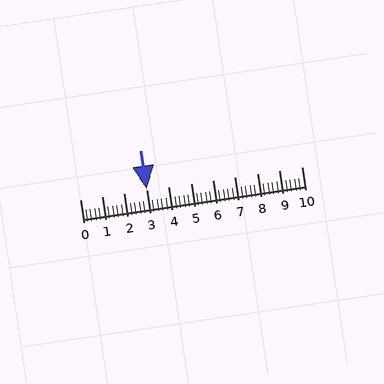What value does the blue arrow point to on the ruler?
The blue arrow points to approximately 3.0.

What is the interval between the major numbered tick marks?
The major tick marks are spaced 1 units apart.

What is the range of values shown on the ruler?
The ruler shows values from 0 to 10.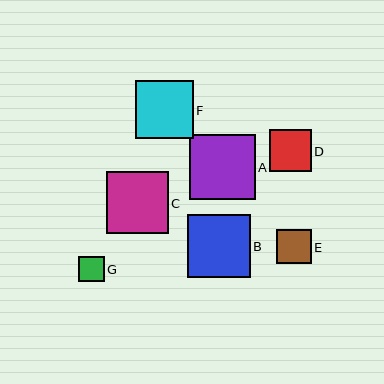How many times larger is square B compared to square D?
Square B is approximately 1.5 times the size of square D.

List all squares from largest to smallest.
From largest to smallest: A, B, C, F, D, E, G.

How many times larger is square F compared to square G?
Square F is approximately 2.3 times the size of square G.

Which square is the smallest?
Square G is the smallest with a size of approximately 25 pixels.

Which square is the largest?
Square A is the largest with a size of approximately 65 pixels.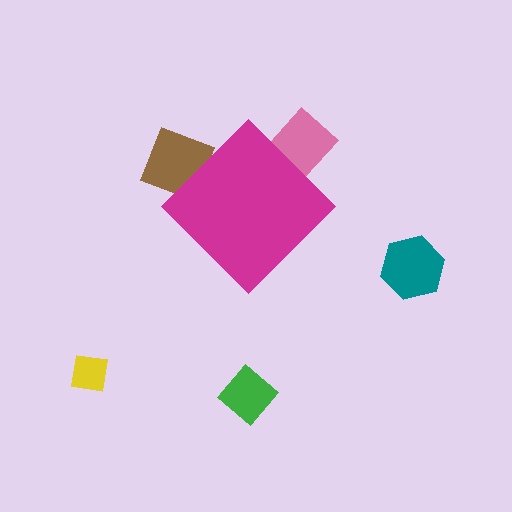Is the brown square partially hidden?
Yes, the brown square is partially hidden behind the magenta diamond.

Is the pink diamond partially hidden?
Yes, the pink diamond is partially hidden behind the magenta diamond.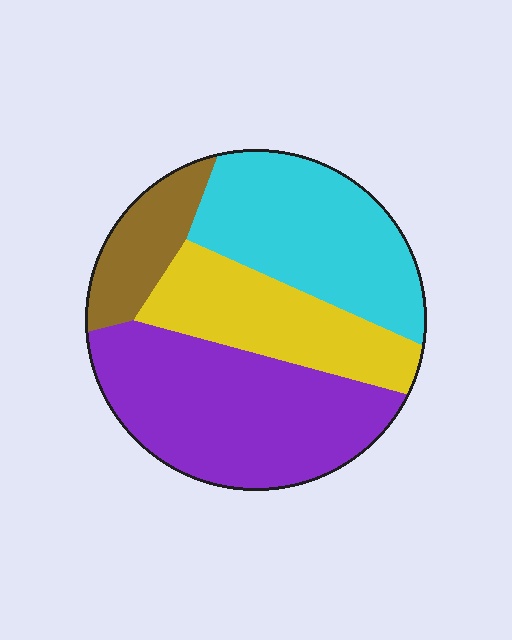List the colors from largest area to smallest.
From largest to smallest: purple, cyan, yellow, brown.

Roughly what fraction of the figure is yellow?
Yellow covers 22% of the figure.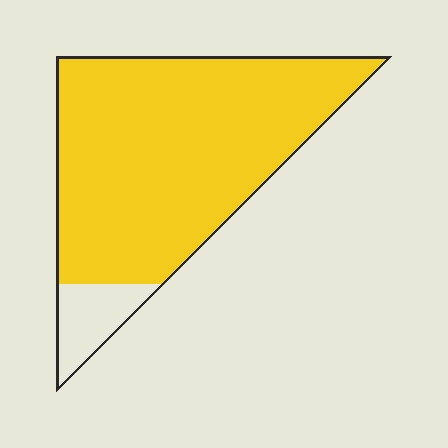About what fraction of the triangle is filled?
About nine tenths (9/10).